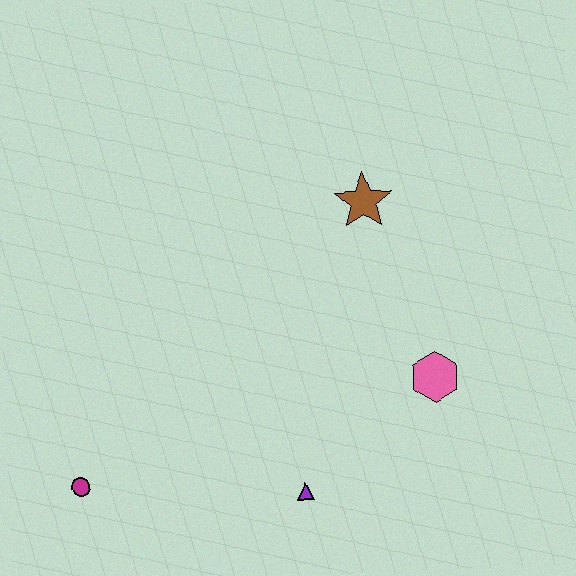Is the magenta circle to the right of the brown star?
No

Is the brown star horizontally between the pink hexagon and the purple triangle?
Yes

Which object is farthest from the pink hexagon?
The magenta circle is farthest from the pink hexagon.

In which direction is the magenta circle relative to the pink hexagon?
The magenta circle is to the left of the pink hexagon.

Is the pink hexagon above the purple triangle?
Yes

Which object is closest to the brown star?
The pink hexagon is closest to the brown star.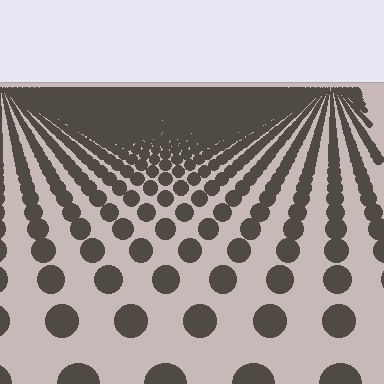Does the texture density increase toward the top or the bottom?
Density increases toward the top.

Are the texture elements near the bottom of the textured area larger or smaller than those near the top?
Larger. Near the bottom, elements are closer to the viewer and appear at a bigger on-screen size.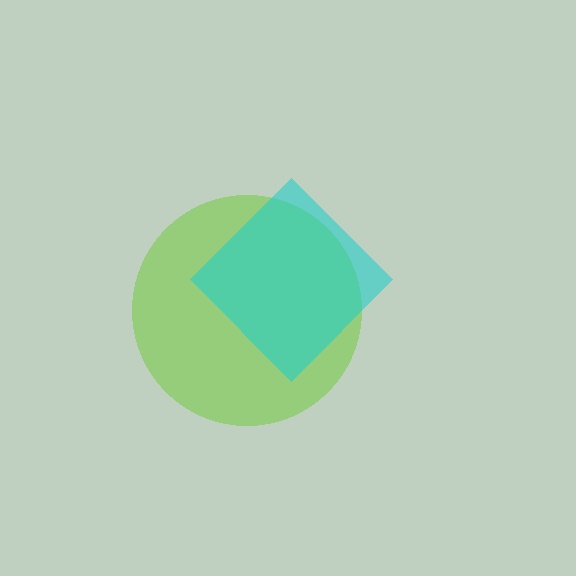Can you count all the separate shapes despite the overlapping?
Yes, there are 2 separate shapes.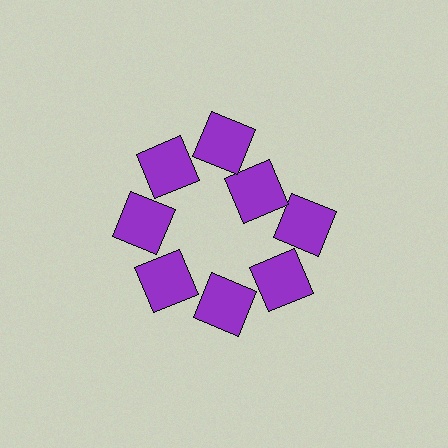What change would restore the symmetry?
The symmetry would be restored by moving it outward, back onto the ring so that all 8 squares sit at equal angles and equal distance from the center.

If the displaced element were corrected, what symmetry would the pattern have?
It would have 8-fold rotational symmetry — the pattern would map onto itself every 45 degrees.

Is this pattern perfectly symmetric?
No. The 8 purple squares are arranged in a ring, but one element near the 2 o'clock position is pulled inward toward the center, breaking the 8-fold rotational symmetry.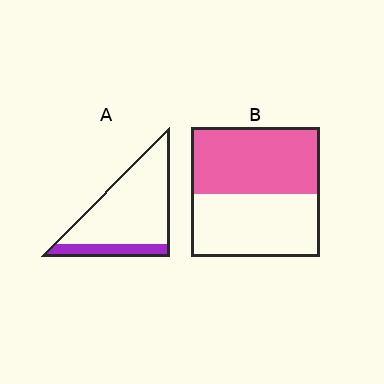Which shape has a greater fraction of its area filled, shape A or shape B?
Shape B.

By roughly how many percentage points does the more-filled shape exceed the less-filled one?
By roughly 35 percentage points (B over A).